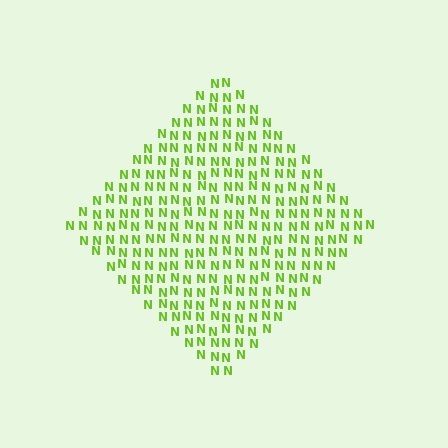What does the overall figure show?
The overall figure shows a diamond.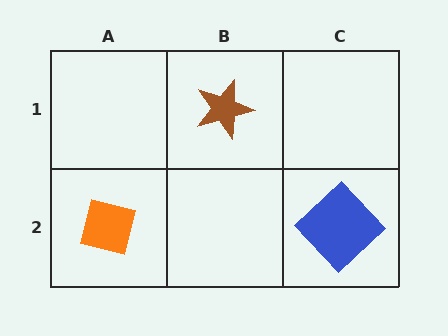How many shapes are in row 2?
2 shapes.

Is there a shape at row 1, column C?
No, that cell is empty.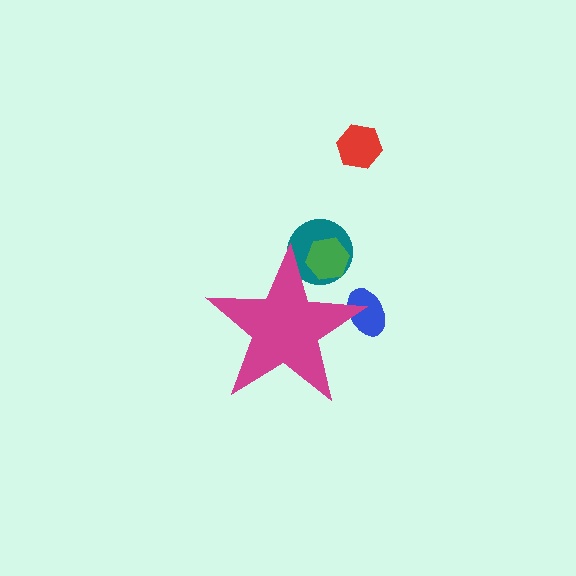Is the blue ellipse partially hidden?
Yes, the blue ellipse is partially hidden behind the magenta star.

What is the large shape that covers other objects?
A magenta star.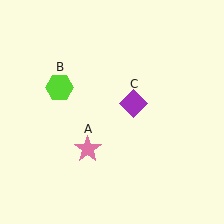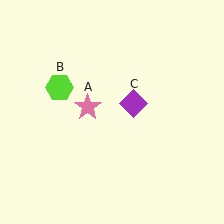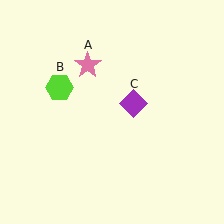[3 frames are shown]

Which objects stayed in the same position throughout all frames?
Lime hexagon (object B) and purple diamond (object C) remained stationary.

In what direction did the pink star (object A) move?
The pink star (object A) moved up.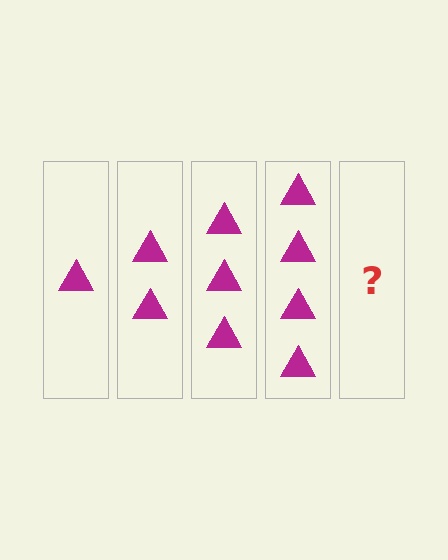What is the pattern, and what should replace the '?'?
The pattern is that each step adds one more triangle. The '?' should be 5 triangles.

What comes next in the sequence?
The next element should be 5 triangles.